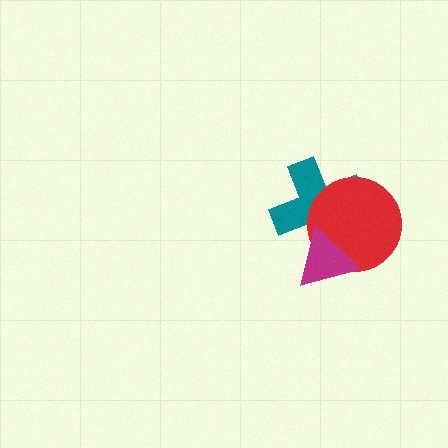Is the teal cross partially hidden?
Yes, it is partially covered by another shape.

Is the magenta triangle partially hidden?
No, no other shape covers it.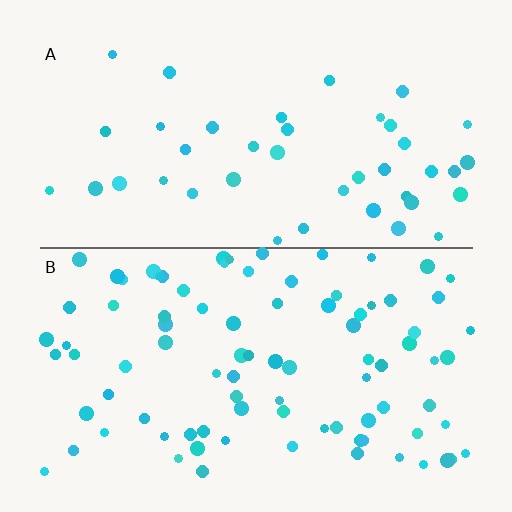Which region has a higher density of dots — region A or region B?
B (the bottom).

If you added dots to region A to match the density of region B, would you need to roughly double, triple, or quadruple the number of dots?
Approximately double.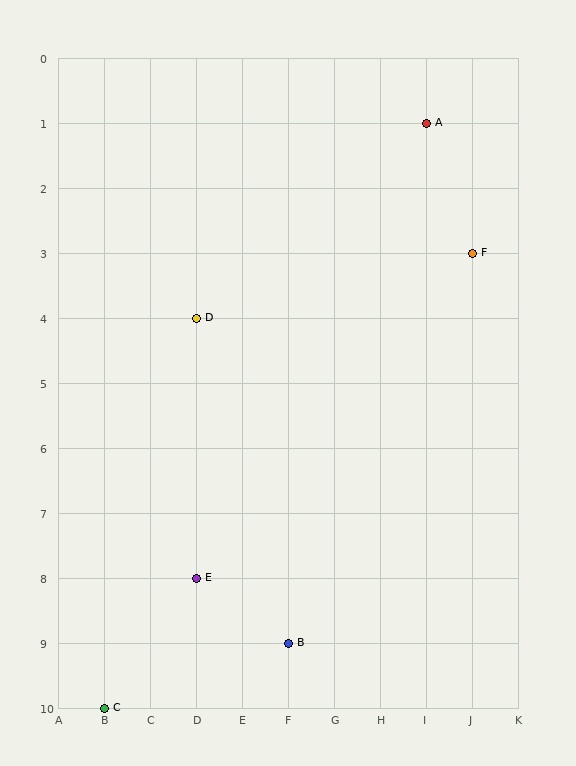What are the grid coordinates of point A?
Point A is at grid coordinates (I, 1).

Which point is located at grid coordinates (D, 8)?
Point E is at (D, 8).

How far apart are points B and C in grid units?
Points B and C are 4 columns and 1 row apart (about 4.1 grid units diagonally).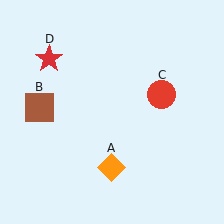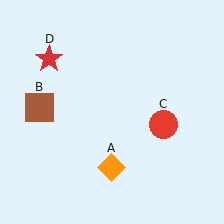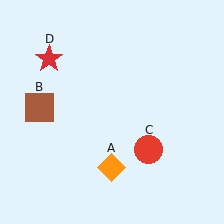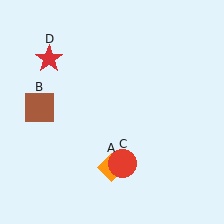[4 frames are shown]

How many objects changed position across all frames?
1 object changed position: red circle (object C).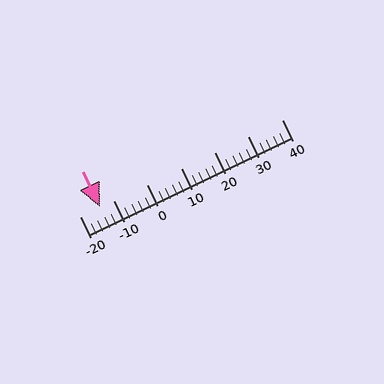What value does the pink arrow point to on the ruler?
The pink arrow points to approximately -14.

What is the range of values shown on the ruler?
The ruler shows values from -20 to 40.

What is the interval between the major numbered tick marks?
The major tick marks are spaced 10 units apart.